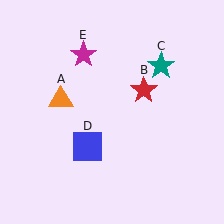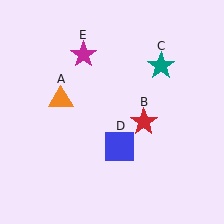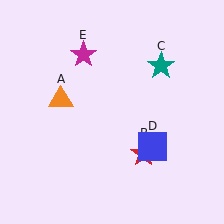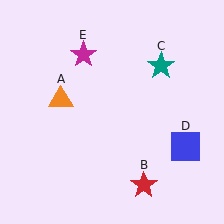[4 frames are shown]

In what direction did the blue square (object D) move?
The blue square (object D) moved right.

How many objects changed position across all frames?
2 objects changed position: red star (object B), blue square (object D).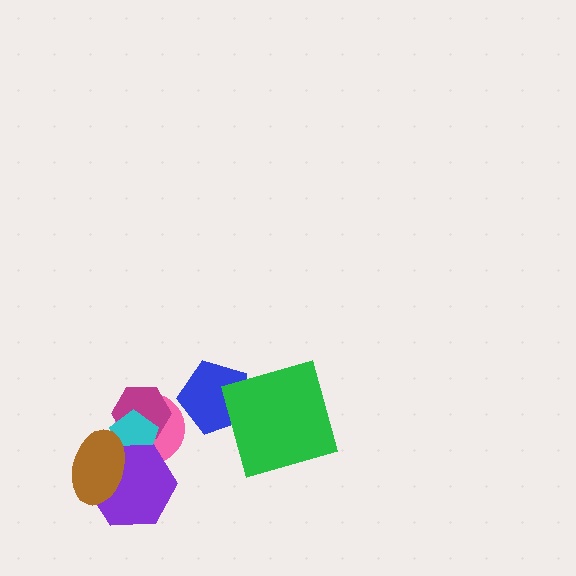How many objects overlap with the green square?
1 object overlaps with the green square.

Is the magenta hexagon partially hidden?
Yes, it is partially covered by another shape.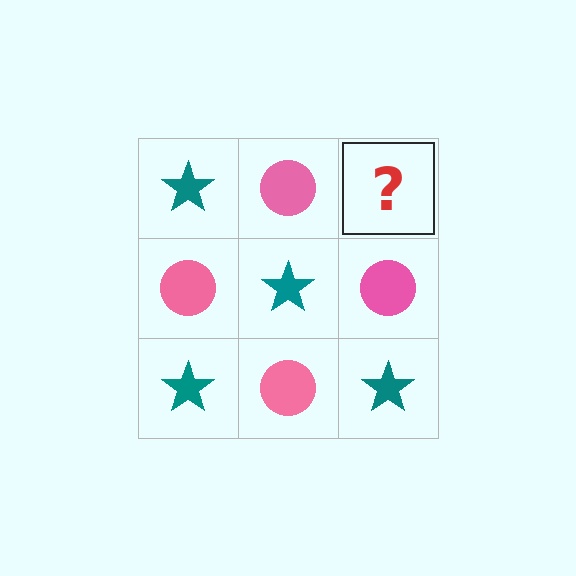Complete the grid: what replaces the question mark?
The question mark should be replaced with a teal star.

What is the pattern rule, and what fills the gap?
The rule is that it alternates teal star and pink circle in a checkerboard pattern. The gap should be filled with a teal star.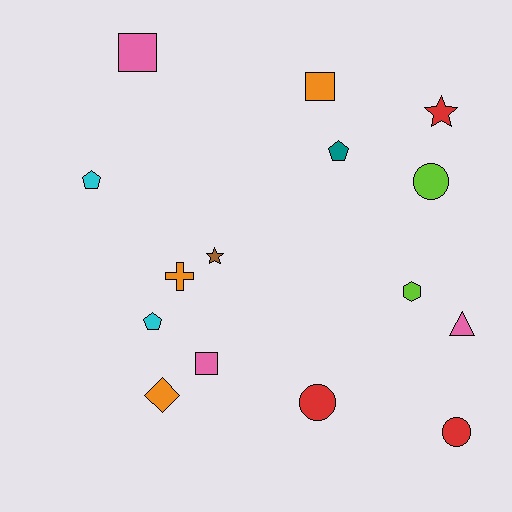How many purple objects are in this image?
There are no purple objects.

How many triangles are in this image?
There is 1 triangle.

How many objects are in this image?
There are 15 objects.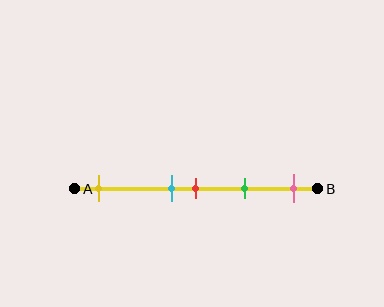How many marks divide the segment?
There are 5 marks dividing the segment.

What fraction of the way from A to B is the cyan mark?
The cyan mark is approximately 40% (0.4) of the way from A to B.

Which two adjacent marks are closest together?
The cyan and red marks are the closest adjacent pair.